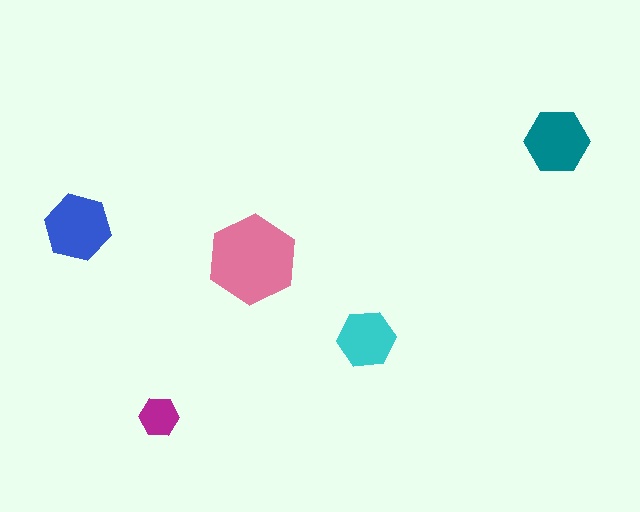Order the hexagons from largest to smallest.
the pink one, the blue one, the teal one, the cyan one, the magenta one.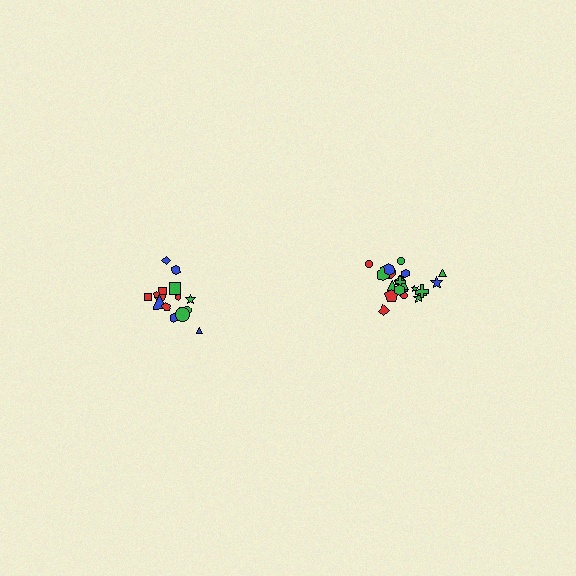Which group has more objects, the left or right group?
The right group.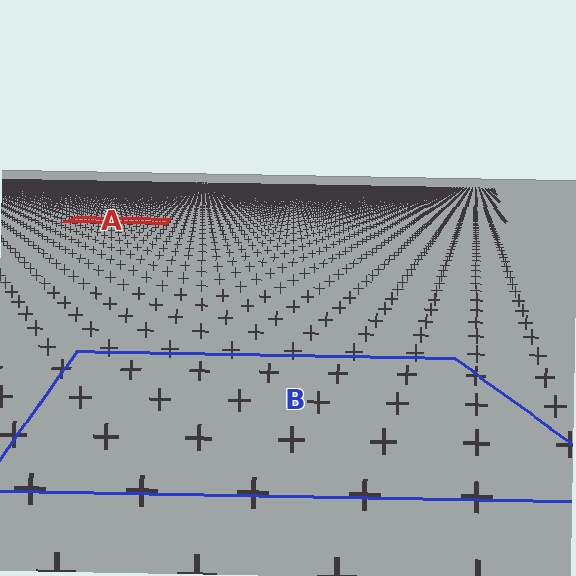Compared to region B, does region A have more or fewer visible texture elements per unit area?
Region A has more texture elements per unit area — they are packed more densely because it is farther away.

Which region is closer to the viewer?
Region B is closer. The texture elements there are larger and more spread out.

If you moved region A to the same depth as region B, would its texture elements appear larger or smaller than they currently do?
They would appear larger. At a closer depth, the same texture elements are projected at a bigger on-screen size.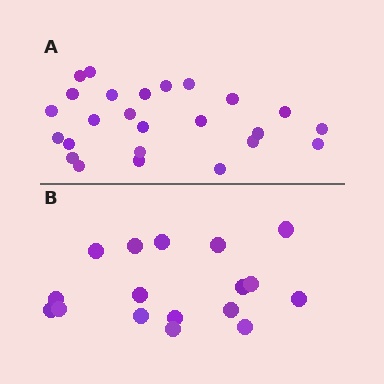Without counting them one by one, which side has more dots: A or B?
Region A (the top region) has more dots.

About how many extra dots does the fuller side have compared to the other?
Region A has roughly 8 or so more dots than region B.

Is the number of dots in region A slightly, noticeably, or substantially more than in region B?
Region A has substantially more. The ratio is roughly 1.5 to 1.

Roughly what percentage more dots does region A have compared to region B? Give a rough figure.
About 45% more.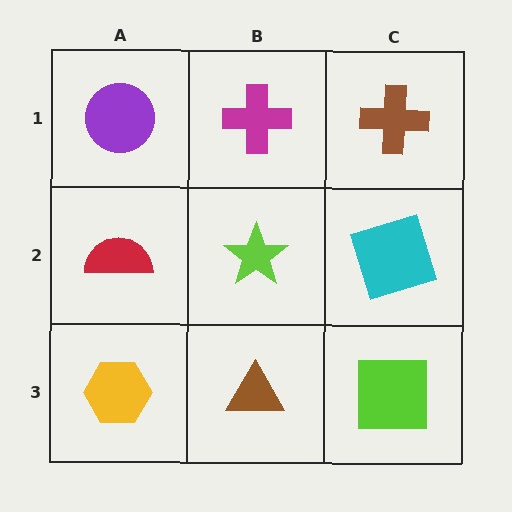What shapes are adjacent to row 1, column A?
A red semicircle (row 2, column A), a magenta cross (row 1, column B).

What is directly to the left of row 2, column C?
A lime star.